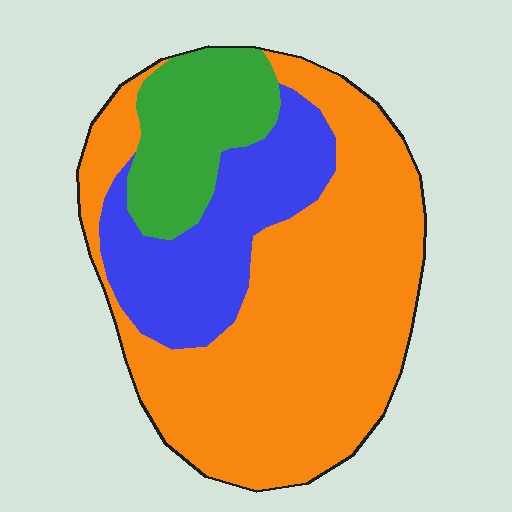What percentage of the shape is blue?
Blue covers roughly 25% of the shape.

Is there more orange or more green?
Orange.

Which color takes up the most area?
Orange, at roughly 60%.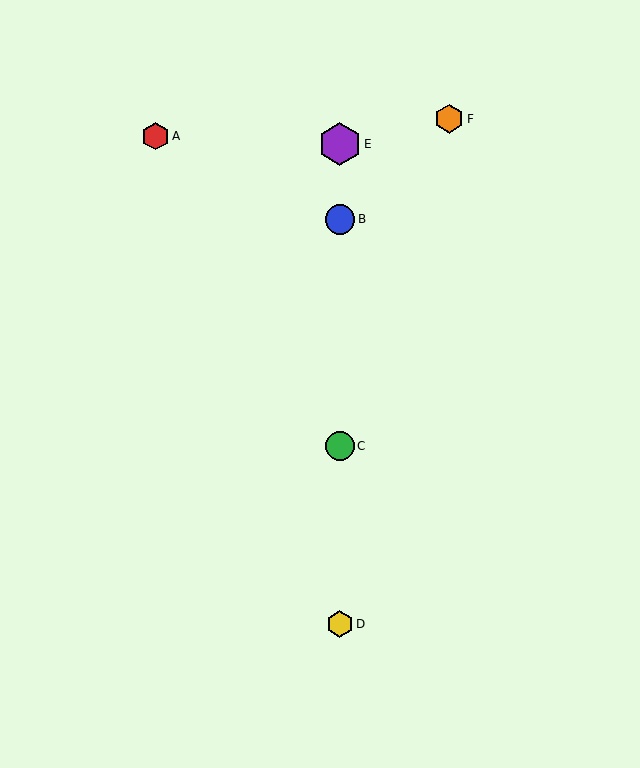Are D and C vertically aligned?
Yes, both are at x≈340.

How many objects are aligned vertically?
4 objects (B, C, D, E) are aligned vertically.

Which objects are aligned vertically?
Objects B, C, D, E are aligned vertically.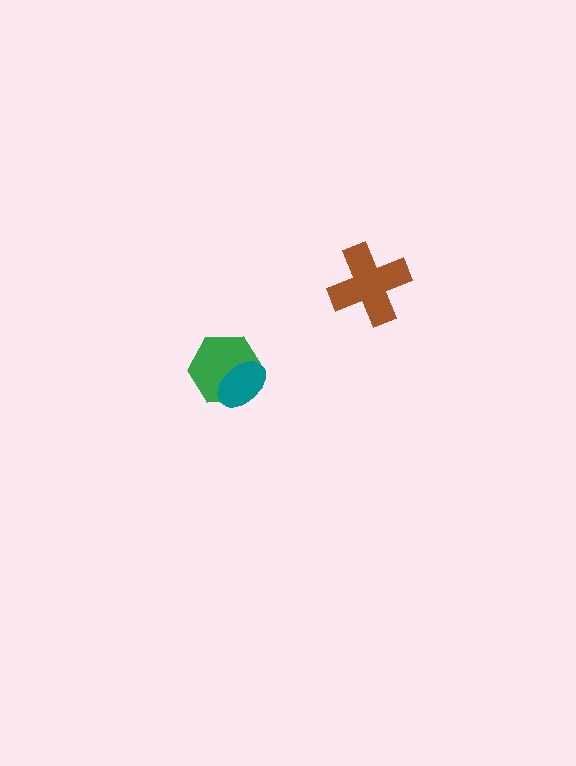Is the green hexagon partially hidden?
Yes, it is partially covered by another shape.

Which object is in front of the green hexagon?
The teal ellipse is in front of the green hexagon.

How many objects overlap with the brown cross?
0 objects overlap with the brown cross.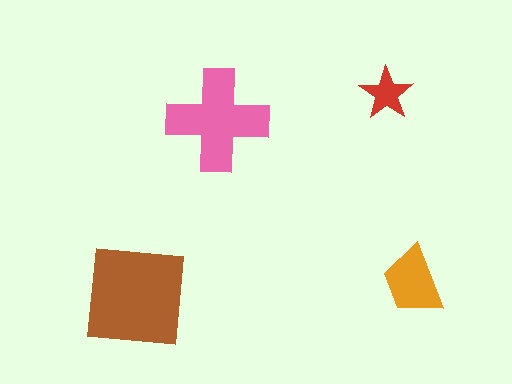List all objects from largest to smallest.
The brown square, the pink cross, the orange trapezoid, the red star.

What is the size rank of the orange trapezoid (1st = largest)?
3rd.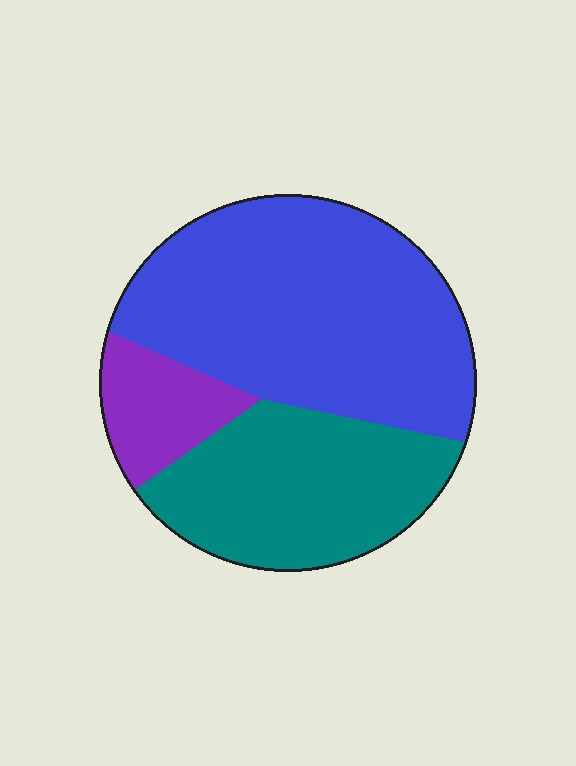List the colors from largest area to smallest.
From largest to smallest: blue, teal, purple.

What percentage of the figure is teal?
Teal takes up about one third (1/3) of the figure.